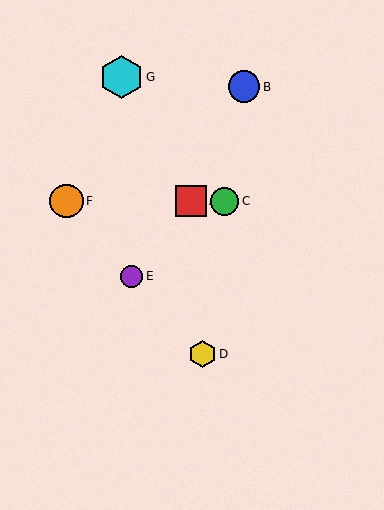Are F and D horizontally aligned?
No, F is at y≈201 and D is at y≈354.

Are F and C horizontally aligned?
Yes, both are at y≈201.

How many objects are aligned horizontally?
3 objects (A, C, F) are aligned horizontally.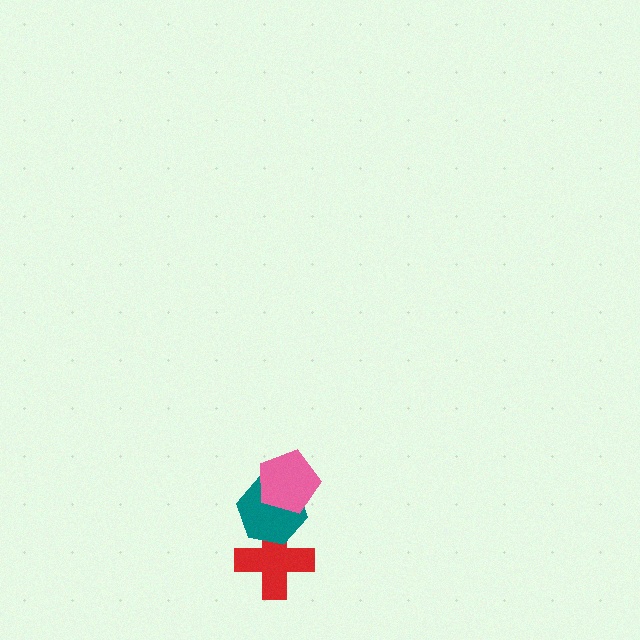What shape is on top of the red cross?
The teal hexagon is on top of the red cross.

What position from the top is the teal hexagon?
The teal hexagon is 2nd from the top.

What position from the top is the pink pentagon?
The pink pentagon is 1st from the top.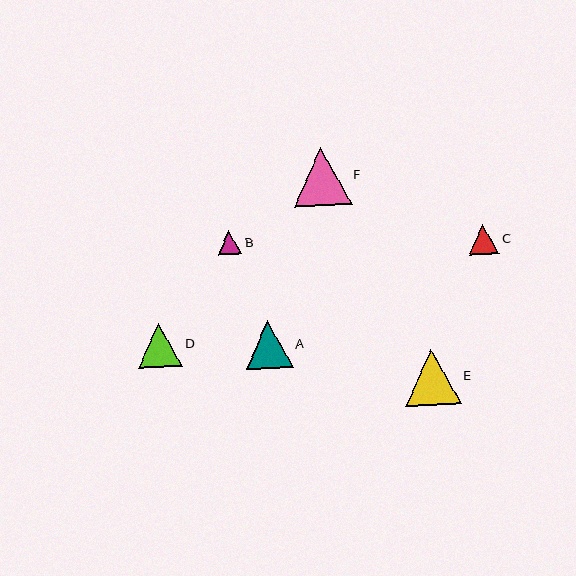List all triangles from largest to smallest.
From largest to smallest: F, E, A, D, C, B.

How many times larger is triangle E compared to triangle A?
Triangle E is approximately 1.2 times the size of triangle A.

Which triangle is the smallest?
Triangle B is the smallest with a size of approximately 23 pixels.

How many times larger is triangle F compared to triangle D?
Triangle F is approximately 1.3 times the size of triangle D.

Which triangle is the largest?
Triangle F is the largest with a size of approximately 58 pixels.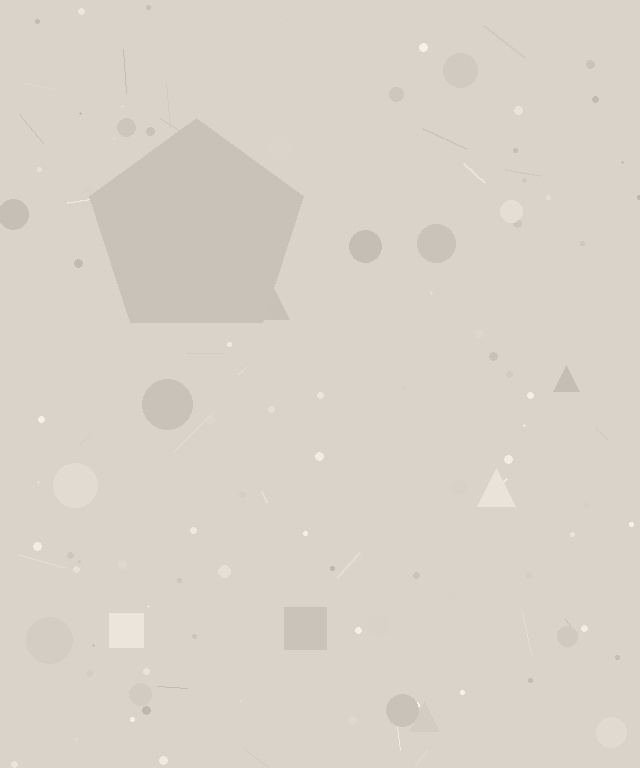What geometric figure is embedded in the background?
A pentagon is embedded in the background.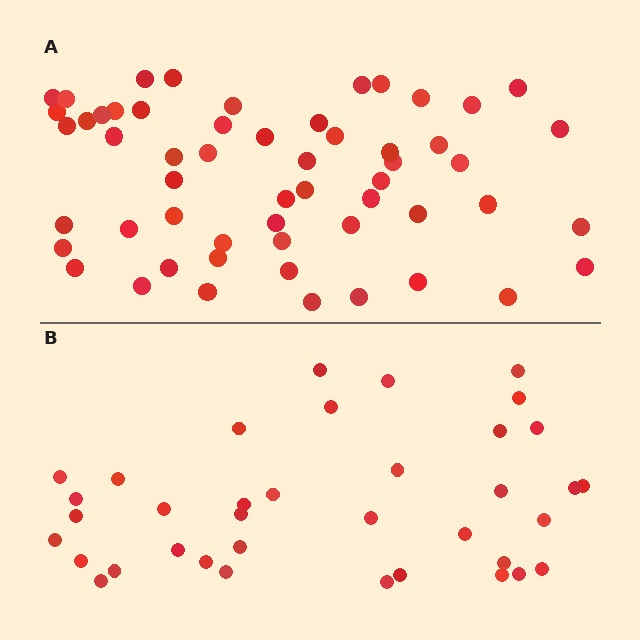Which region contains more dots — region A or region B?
Region A (the top region) has more dots.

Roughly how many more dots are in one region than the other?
Region A has approximately 20 more dots than region B.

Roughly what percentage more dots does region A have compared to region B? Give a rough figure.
About 50% more.